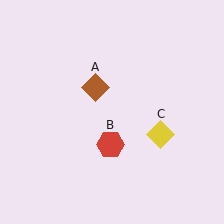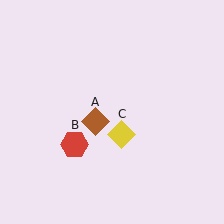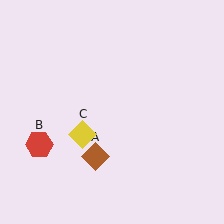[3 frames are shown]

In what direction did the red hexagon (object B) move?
The red hexagon (object B) moved left.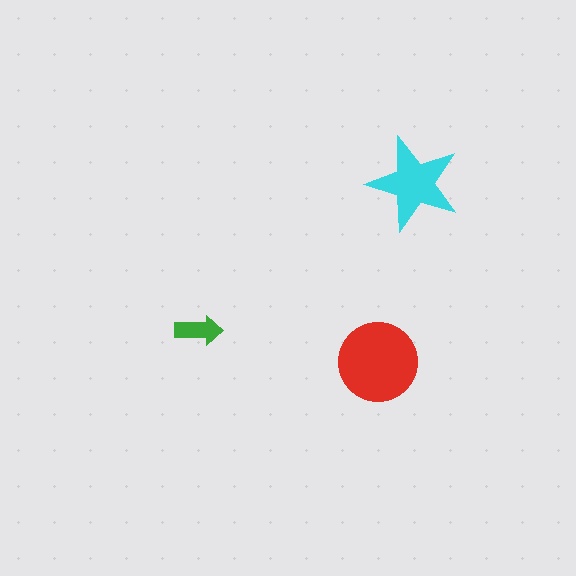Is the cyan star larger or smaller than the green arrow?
Larger.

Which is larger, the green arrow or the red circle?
The red circle.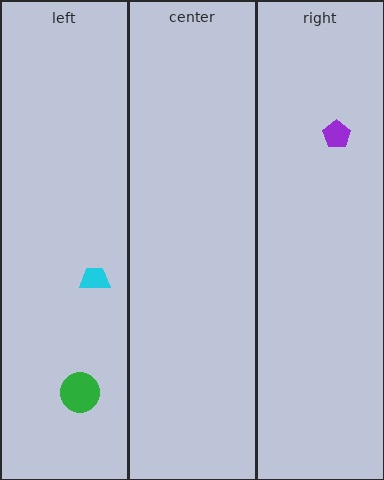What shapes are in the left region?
The cyan trapezoid, the green circle.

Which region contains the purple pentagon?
The right region.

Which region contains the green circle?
The left region.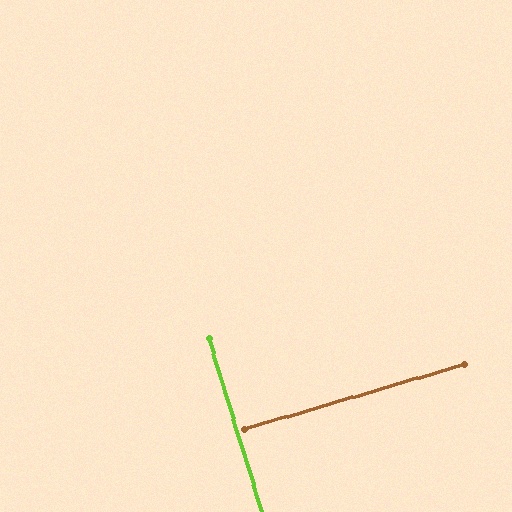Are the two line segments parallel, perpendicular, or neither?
Perpendicular — they meet at approximately 89°.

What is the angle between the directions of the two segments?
Approximately 89 degrees.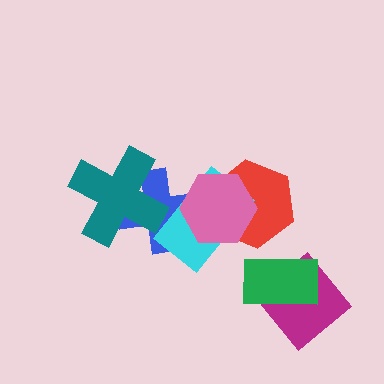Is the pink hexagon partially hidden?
No, no other shape covers it.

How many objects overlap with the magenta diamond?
1 object overlaps with the magenta diamond.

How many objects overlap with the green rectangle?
1 object overlaps with the green rectangle.